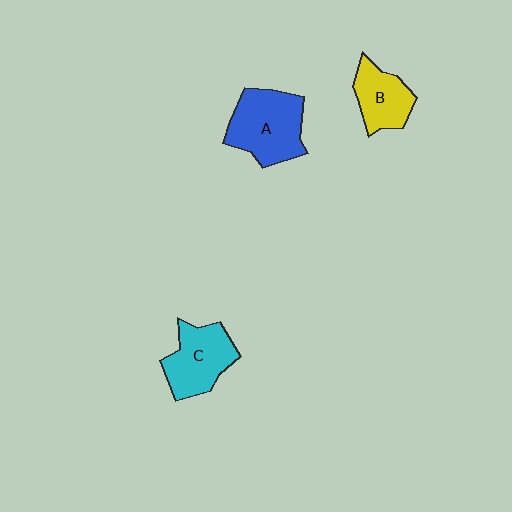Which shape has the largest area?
Shape A (blue).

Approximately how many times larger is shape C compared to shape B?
Approximately 1.3 times.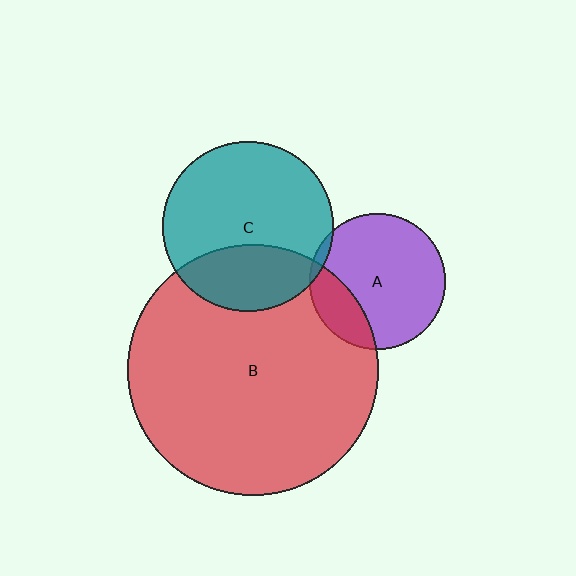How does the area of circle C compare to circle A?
Approximately 1.6 times.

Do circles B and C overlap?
Yes.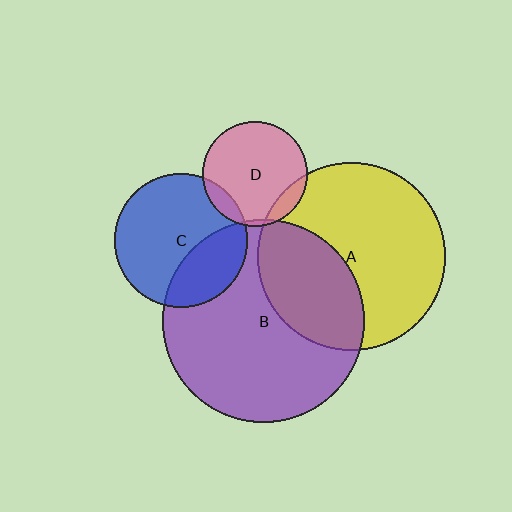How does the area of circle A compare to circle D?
Approximately 3.2 times.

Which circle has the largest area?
Circle B (purple).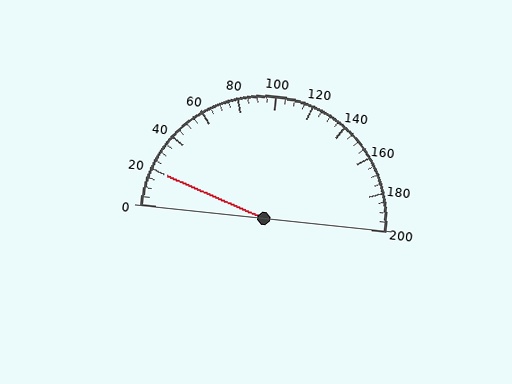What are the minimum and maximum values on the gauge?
The gauge ranges from 0 to 200.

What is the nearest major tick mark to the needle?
The nearest major tick mark is 20.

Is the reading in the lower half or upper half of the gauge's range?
The reading is in the lower half of the range (0 to 200).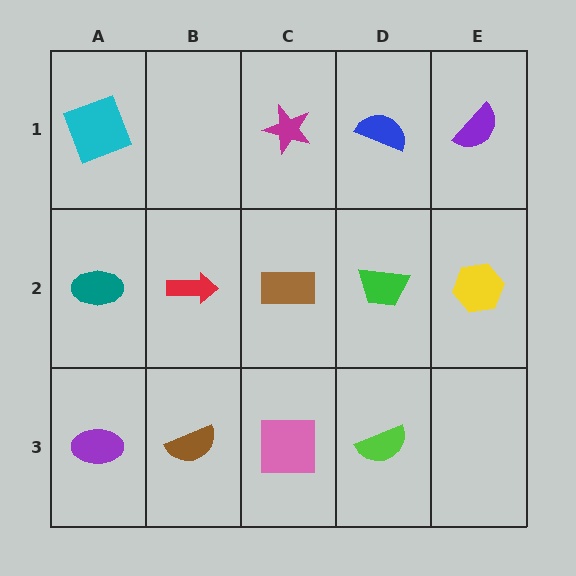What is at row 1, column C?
A magenta star.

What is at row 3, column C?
A pink square.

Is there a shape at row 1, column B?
No, that cell is empty.